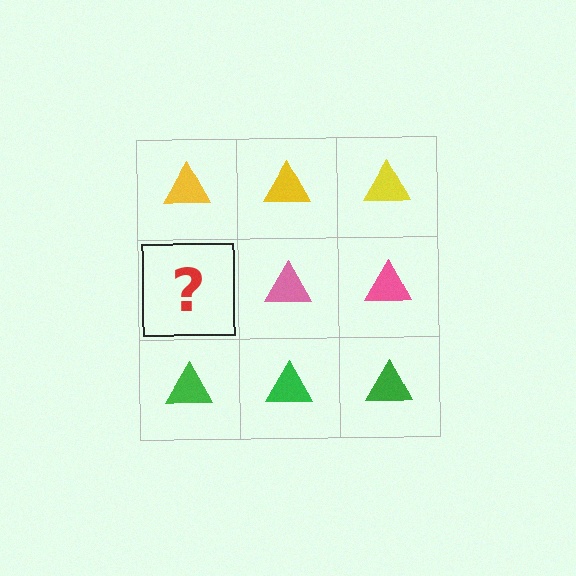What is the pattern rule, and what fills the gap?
The rule is that each row has a consistent color. The gap should be filled with a pink triangle.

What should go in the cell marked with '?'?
The missing cell should contain a pink triangle.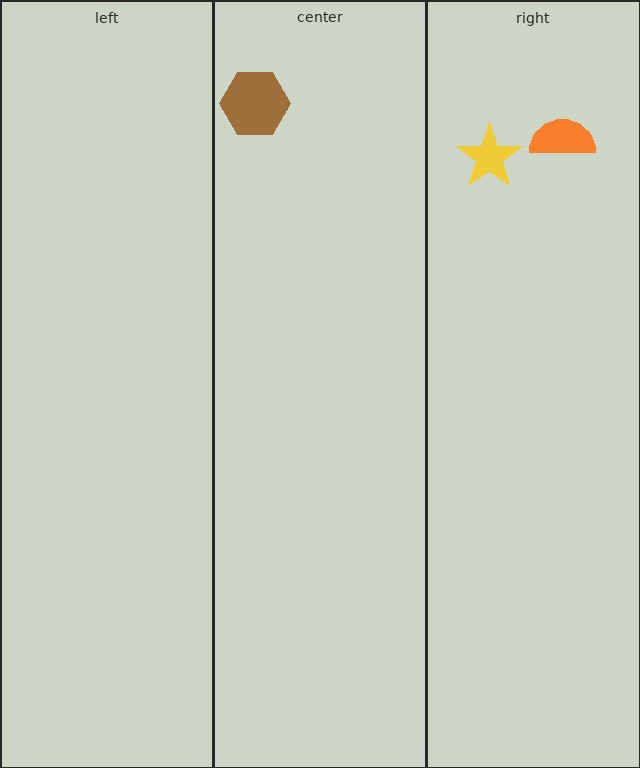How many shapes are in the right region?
2.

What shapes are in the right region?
The yellow star, the orange semicircle.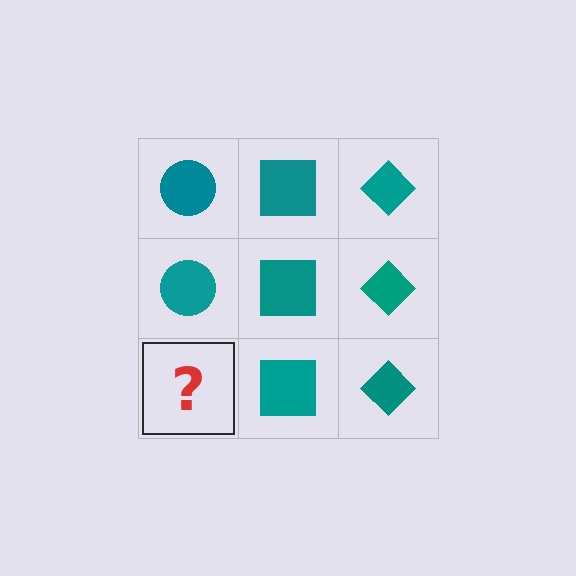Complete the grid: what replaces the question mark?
The question mark should be replaced with a teal circle.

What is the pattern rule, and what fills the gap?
The rule is that each column has a consistent shape. The gap should be filled with a teal circle.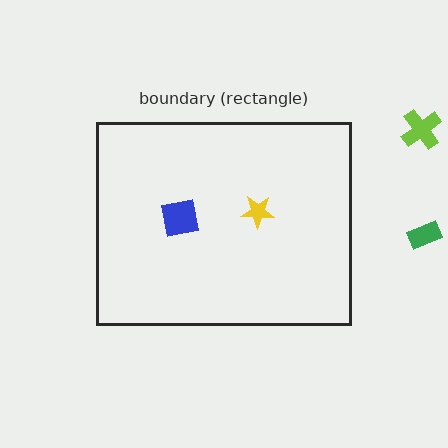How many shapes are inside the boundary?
2 inside, 2 outside.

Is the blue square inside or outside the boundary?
Inside.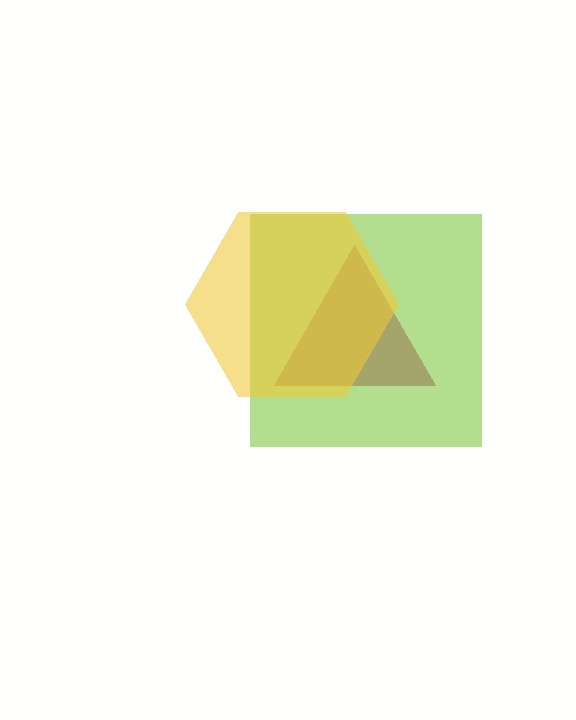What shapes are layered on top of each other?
The layered shapes are: a magenta triangle, a lime square, a yellow hexagon.